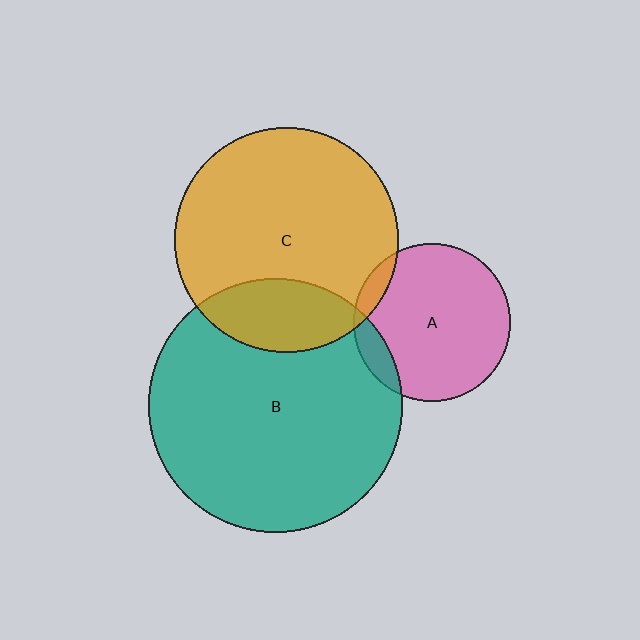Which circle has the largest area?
Circle B (teal).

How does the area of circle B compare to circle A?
Approximately 2.6 times.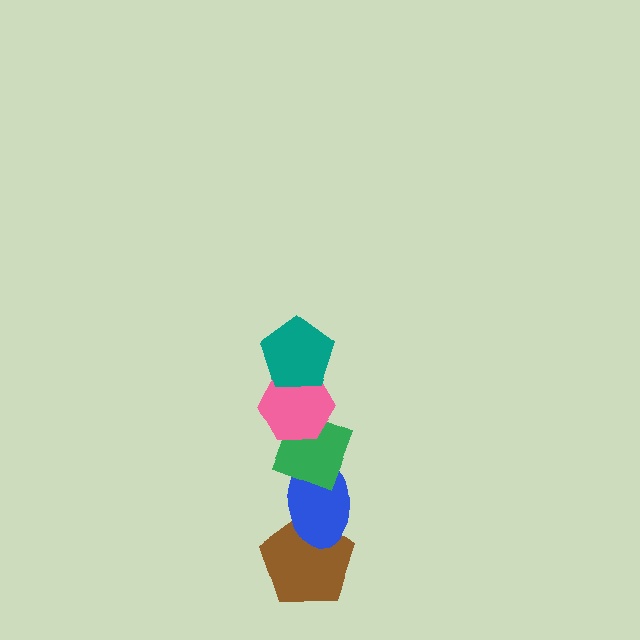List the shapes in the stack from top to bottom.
From top to bottom: the teal pentagon, the pink hexagon, the green diamond, the blue ellipse, the brown pentagon.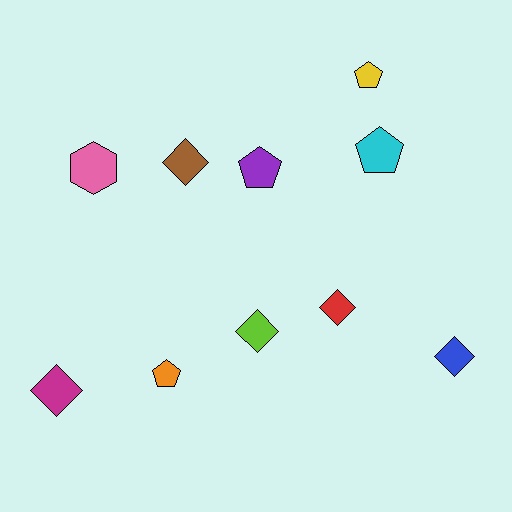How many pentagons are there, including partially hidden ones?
There are 4 pentagons.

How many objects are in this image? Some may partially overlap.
There are 10 objects.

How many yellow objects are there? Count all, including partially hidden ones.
There is 1 yellow object.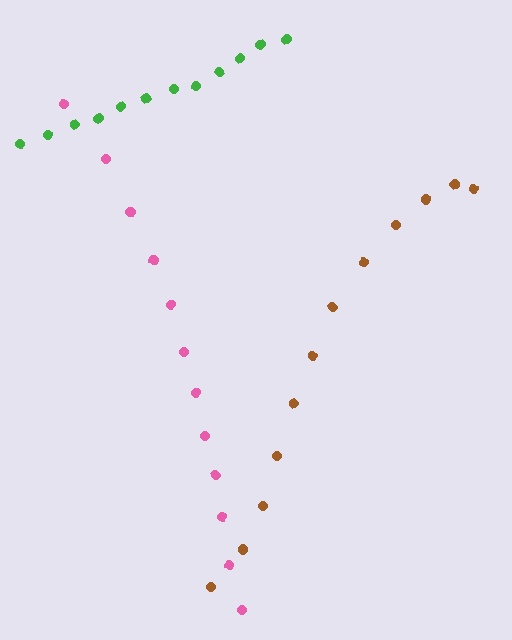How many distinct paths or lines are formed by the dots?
There are 3 distinct paths.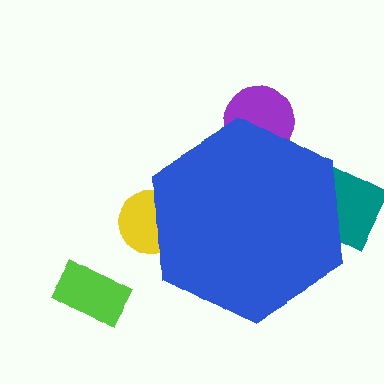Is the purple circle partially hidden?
Yes, the purple circle is partially hidden behind the blue hexagon.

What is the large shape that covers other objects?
A blue hexagon.